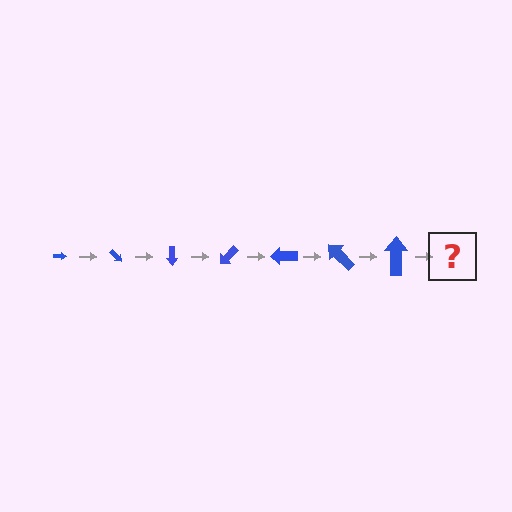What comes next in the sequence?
The next element should be an arrow, larger than the previous one and rotated 315 degrees from the start.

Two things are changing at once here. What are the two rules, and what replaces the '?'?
The two rules are that the arrow grows larger each step and it rotates 45 degrees each step. The '?' should be an arrow, larger than the previous one and rotated 315 degrees from the start.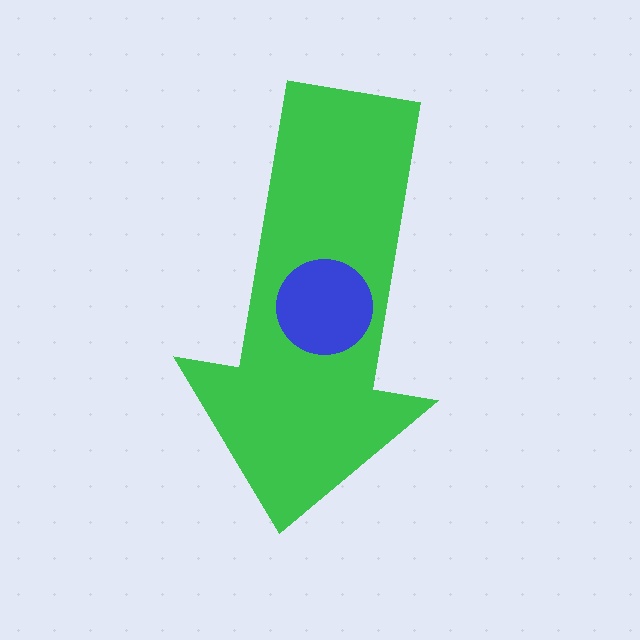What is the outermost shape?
The green arrow.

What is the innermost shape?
The blue circle.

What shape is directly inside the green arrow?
The blue circle.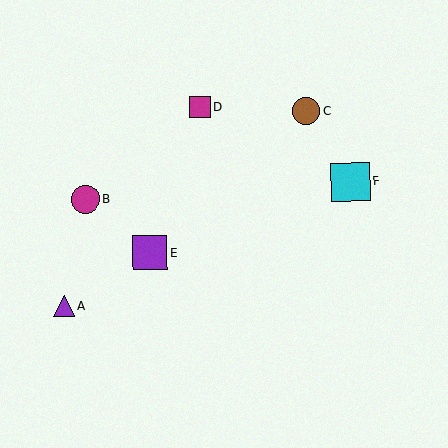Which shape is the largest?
The cyan square (labeled F) is the largest.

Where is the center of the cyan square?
The center of the cyan square is at (350, 182).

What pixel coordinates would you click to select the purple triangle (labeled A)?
Click at (64, 306) to select the purple triangle A.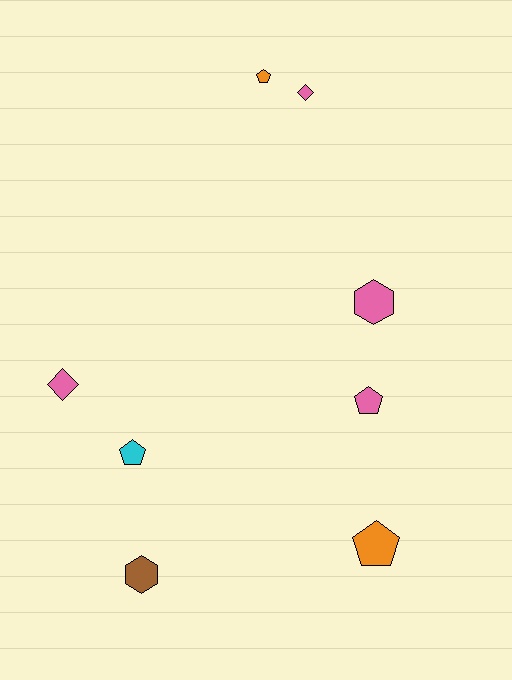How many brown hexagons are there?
There is 1 brown hexagon.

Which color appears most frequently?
Pink, with 4 objects.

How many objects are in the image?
There are 8 objects.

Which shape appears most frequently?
Pentagon, with 4 objects.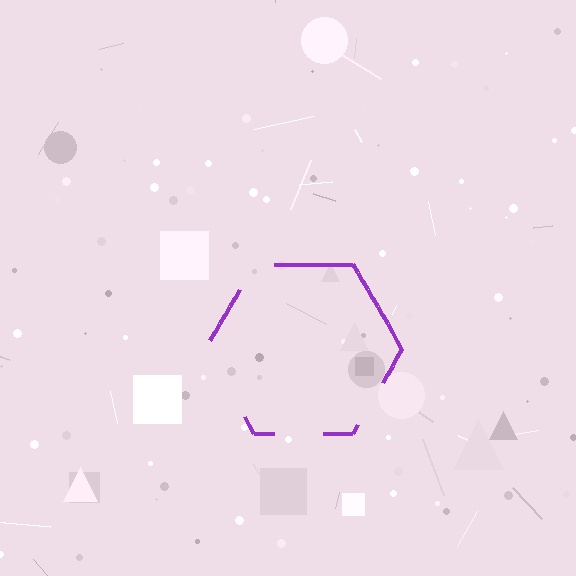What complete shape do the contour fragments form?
The contour fragments form a hexagon.